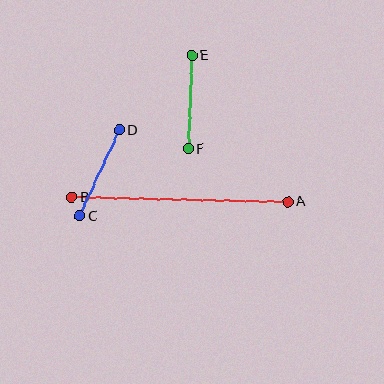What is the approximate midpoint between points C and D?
The midpoint is at approximately (100, 173) pixels.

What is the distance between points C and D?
The distance is approximately 94 pixels.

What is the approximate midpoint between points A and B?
The midpoint is at approximately (180, 200) pixels.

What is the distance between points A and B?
The distance is approximately 216 pixels.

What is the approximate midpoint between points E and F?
The midpoint is at approximately (190, 102) pixels.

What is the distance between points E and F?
The distance is approximately 94 pixels.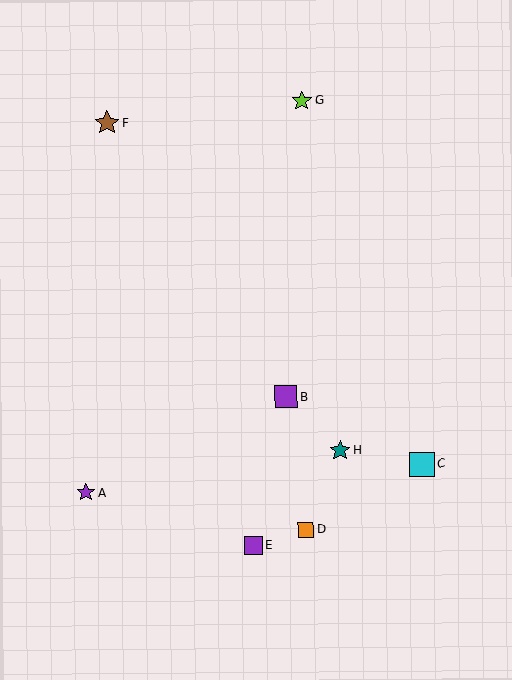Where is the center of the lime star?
The center of the lime star is at (302, 100).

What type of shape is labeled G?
Shape G is a lime star.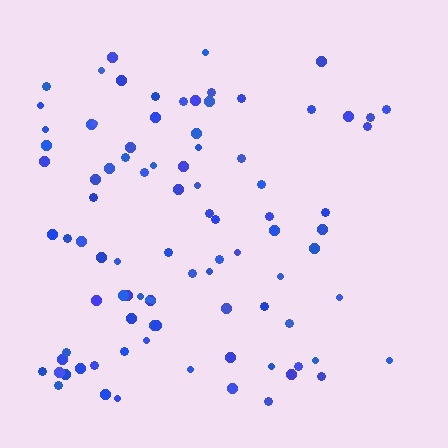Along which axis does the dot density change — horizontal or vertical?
Horizontal.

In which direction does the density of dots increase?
From right to left, with the left side densest.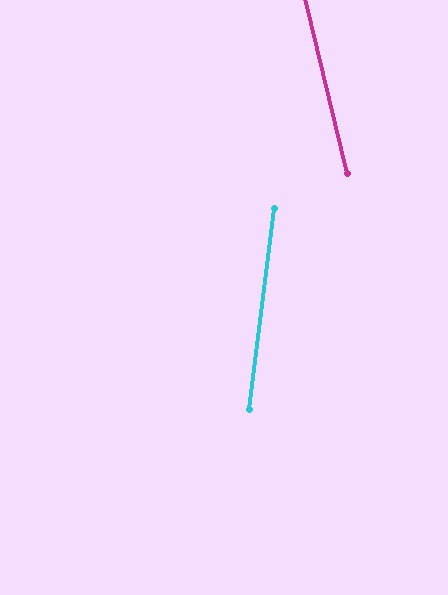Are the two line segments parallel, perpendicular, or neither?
Neither parallel nor perpendicular — they differ by about 20°.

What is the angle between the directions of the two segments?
Approximately 20 degrees.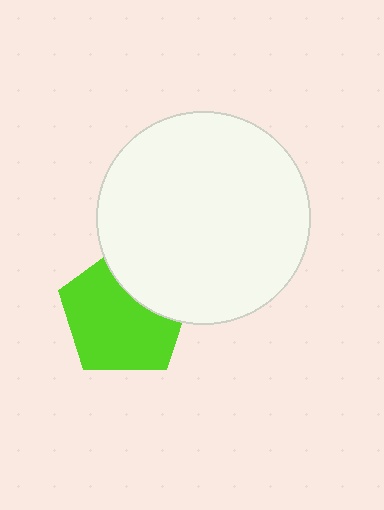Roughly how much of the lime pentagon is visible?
Most of it is visible (roughly 70%).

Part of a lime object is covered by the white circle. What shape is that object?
It is a pentagon.